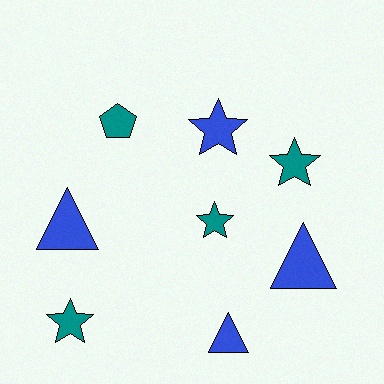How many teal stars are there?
There are 3 teal stars.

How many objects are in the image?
There are 8 objects.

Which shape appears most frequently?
Star, with 4 objects.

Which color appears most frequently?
Blue, with 4 objects.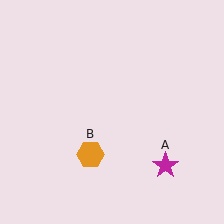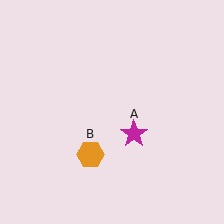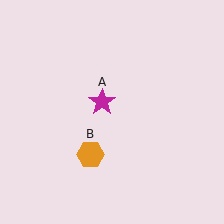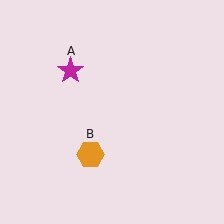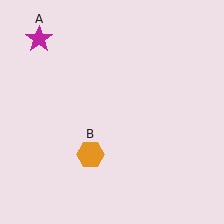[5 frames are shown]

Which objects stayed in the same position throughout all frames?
Orange hexagon (object B) remained stationary.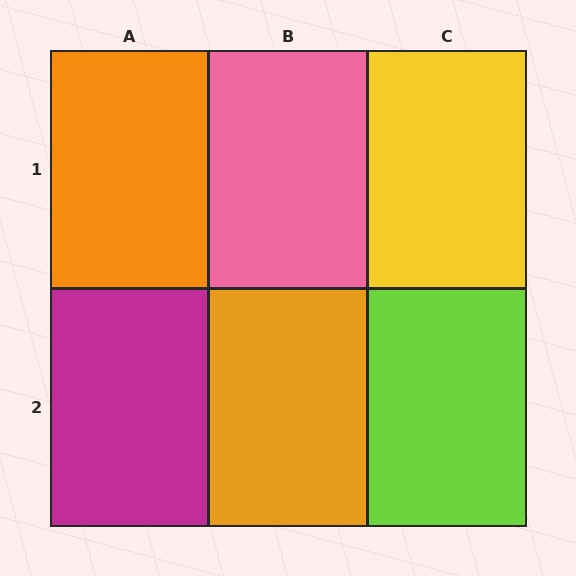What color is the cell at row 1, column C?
Yellow.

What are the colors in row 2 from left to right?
Magenta, orange, lime.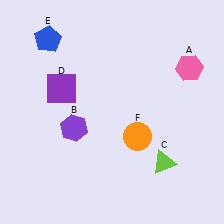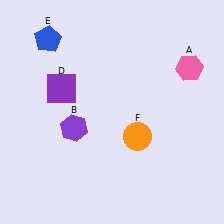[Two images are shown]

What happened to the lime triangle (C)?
The lime triangle (C) was removed in Image 2. It was in the bottom-right area of Image 1.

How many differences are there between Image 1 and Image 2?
There is 1 difference between the two images.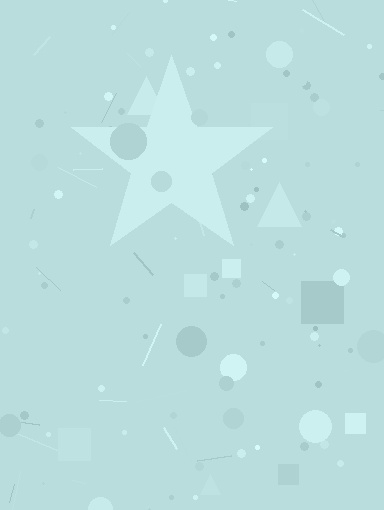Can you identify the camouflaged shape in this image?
The camouflaged shape is a star.